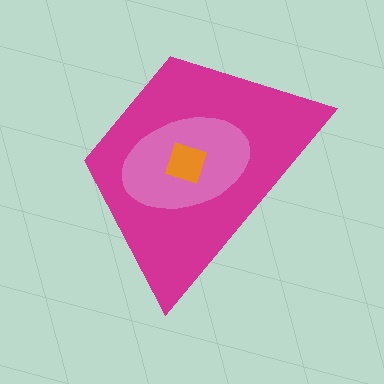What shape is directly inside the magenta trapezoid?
The pink ellipse.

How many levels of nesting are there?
3.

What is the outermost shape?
The magenta trapezoid.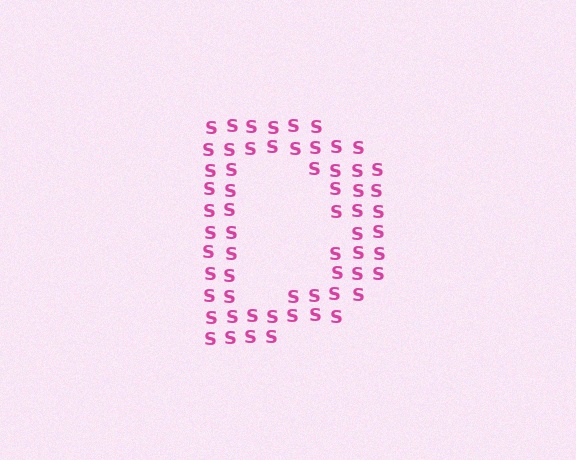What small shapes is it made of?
It is made of small letter S's.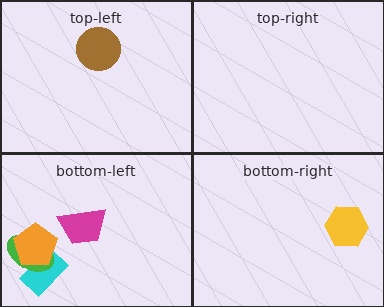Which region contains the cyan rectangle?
The bottom-left region.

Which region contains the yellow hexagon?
The bottom-right region.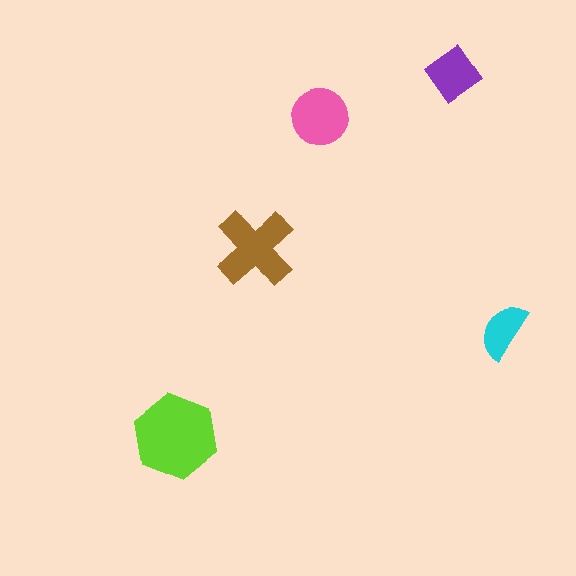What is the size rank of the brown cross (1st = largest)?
2nd.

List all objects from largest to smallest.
The lime hexagon, the brown cross, the pink circle, the purple diamond, the cyan semicircle.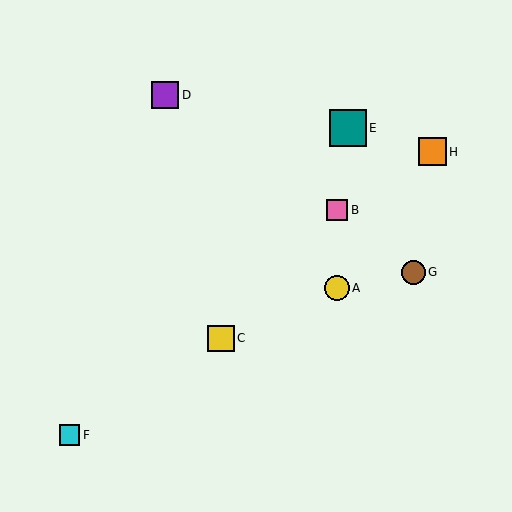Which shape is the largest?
The teal square (labeled E) is the largest.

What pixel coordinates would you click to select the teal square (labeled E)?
Click at (348, 128) to select the teal square E.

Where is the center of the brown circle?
The center of the brown circle is at (413, 272).